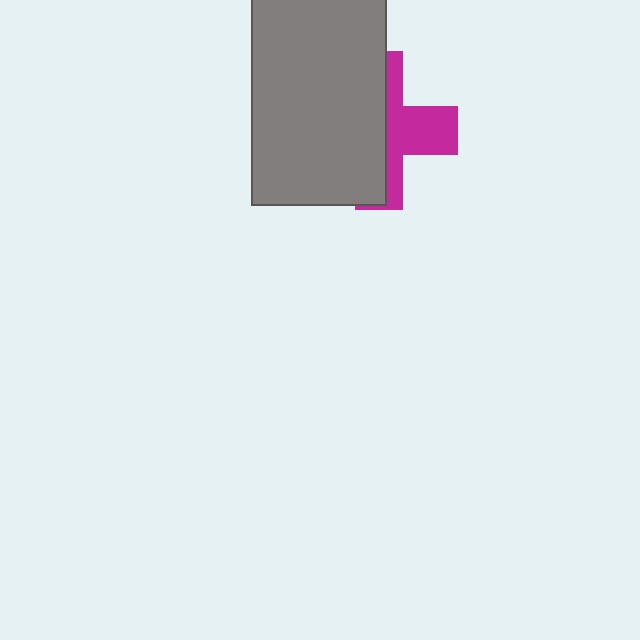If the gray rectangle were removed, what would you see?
You would see the complete magenta cross.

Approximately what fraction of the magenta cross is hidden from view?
Roughly 59% of the magenta cross is hidden behind the gray rectangle.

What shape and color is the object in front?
The object in front is a gray rectangle.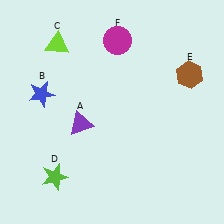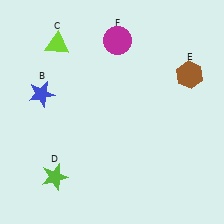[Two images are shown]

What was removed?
The purple triangle (A) was removed in Image 2.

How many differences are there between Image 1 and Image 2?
There is 1 difference between the two images.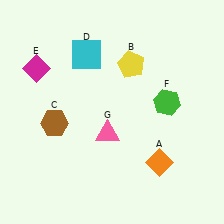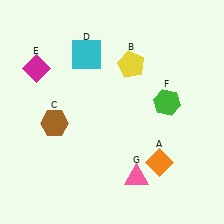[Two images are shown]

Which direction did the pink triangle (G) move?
The pink triangle (G) moved down.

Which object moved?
The pink triangle (G) moved down.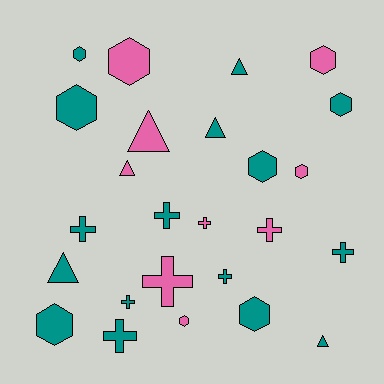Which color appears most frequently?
Teal, with 16 objects.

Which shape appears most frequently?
Hexagon, with 10 objects.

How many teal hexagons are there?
There are 6 teal hexagons.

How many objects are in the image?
There are 25 objects.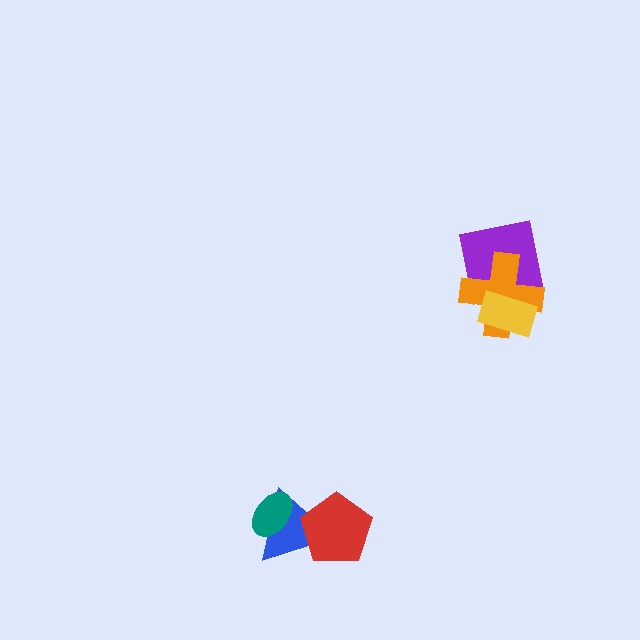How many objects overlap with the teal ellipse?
1 object overlaps with the teal ellipse.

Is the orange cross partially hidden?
Yes, it is partially covered by another shape.